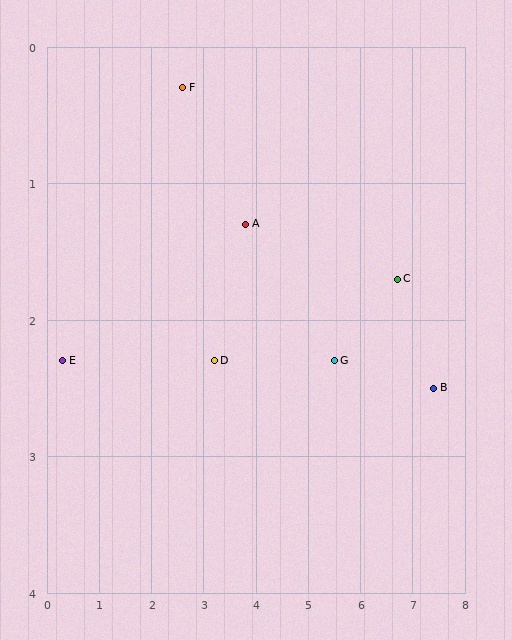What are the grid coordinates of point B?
Point B is at approximately (7.4, 2.5).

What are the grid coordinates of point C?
Point C is at approximately (6.7, 1.7).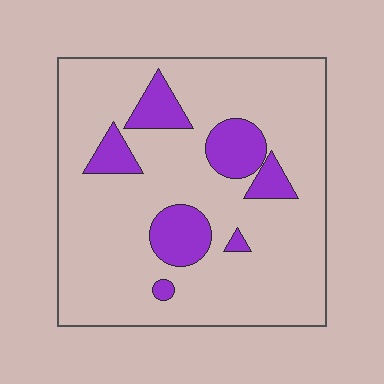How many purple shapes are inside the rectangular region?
7.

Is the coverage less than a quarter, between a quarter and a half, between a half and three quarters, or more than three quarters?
Less than a quarter.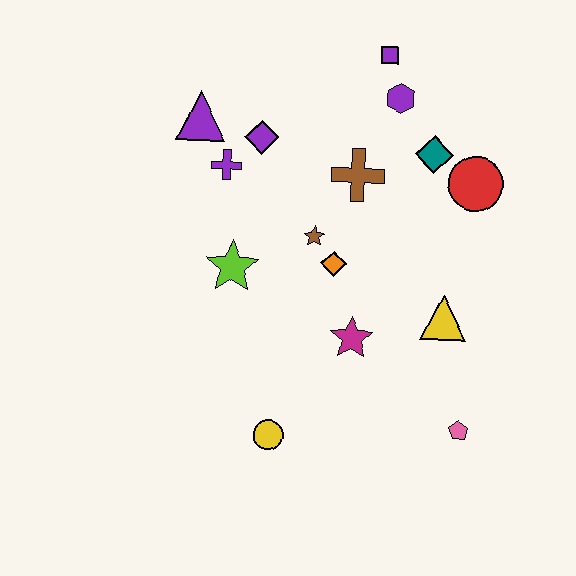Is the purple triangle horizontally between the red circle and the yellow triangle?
No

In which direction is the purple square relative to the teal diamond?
The purple square is above the teal diamond.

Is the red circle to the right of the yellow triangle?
Yes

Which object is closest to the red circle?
The teal diamond is closest to the red circle.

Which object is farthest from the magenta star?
The purple square is farthest from the magenta star.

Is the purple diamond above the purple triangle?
No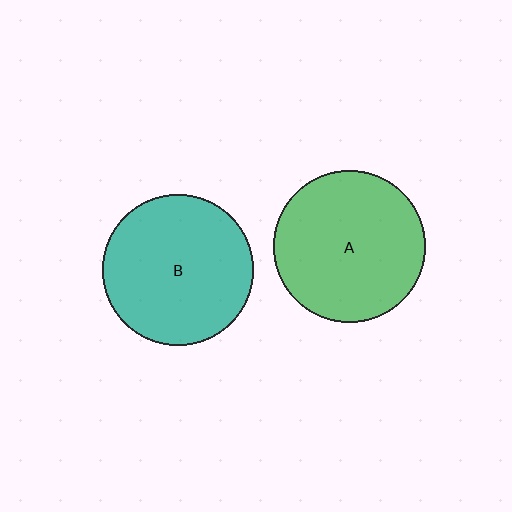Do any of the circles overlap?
No, none of the circles overlap.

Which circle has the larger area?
Circle A (green).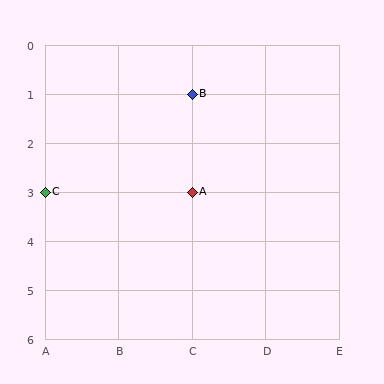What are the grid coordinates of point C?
Point C is at grid coordinates (A, 3).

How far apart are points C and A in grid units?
Points C and A are 2 columns apart.